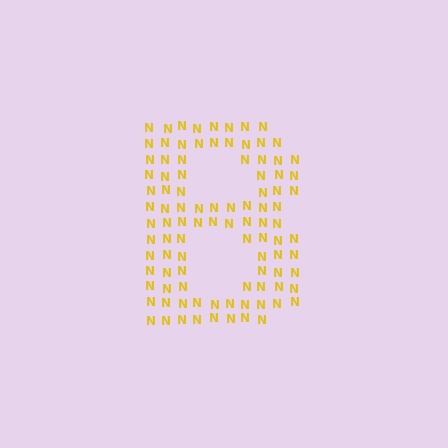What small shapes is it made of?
It is made of small letter N's.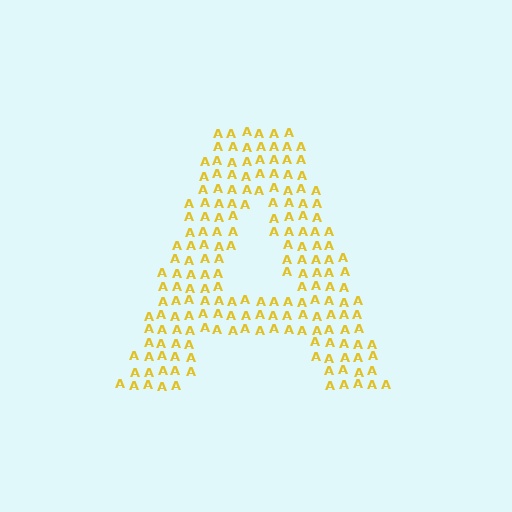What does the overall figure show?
The overall figure shows the letter A.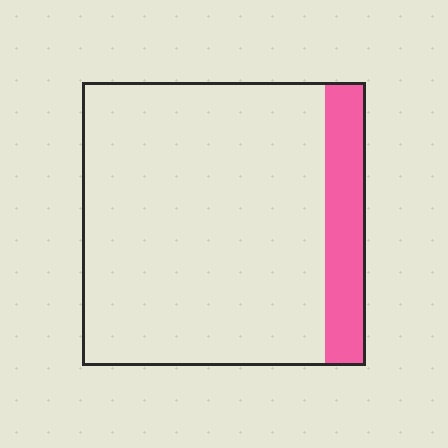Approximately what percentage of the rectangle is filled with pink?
Approximately 15%.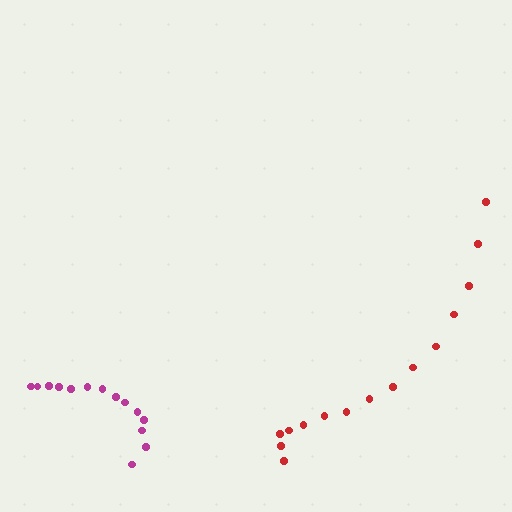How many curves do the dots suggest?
There are 2 distinct paths.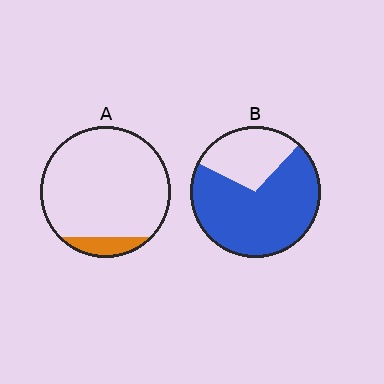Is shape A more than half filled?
No.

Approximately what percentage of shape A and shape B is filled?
A is approximately 10% and B is approximately 70%.